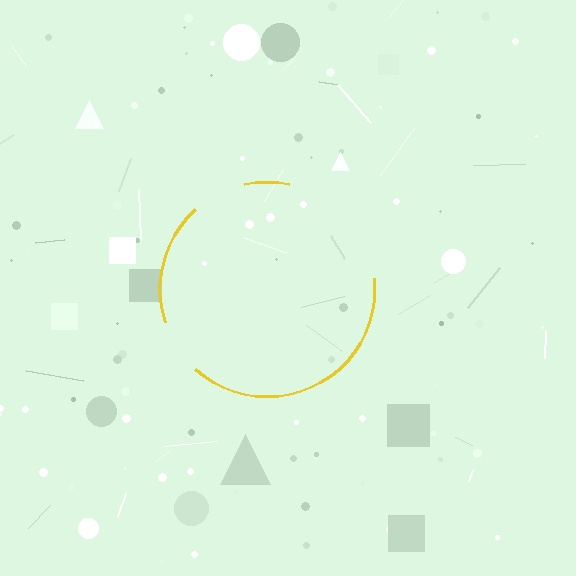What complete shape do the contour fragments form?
The contour fragments form a circle.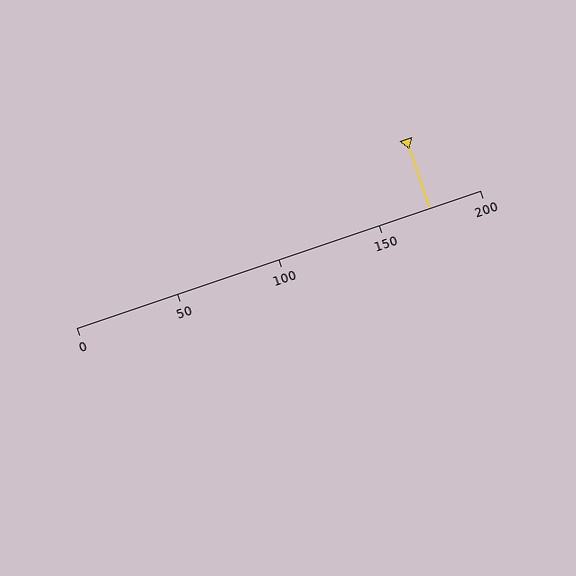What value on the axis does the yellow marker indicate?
The marker indicates approximately 175.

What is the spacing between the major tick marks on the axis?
The major ticks are spaced 50 apart.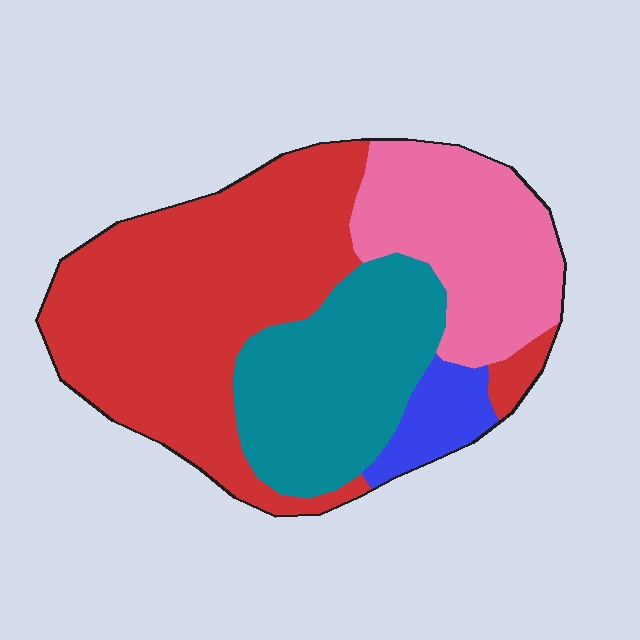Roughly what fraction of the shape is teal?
Teal takes up about one quarter (1/4) of the shape.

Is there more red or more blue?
Red.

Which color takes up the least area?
Blue, at roughly 5%.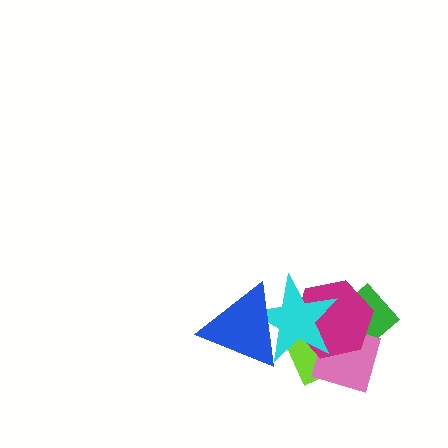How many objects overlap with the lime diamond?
5 objects overlap with the lime diamond.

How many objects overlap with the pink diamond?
4 objects overlap with the pink diamond.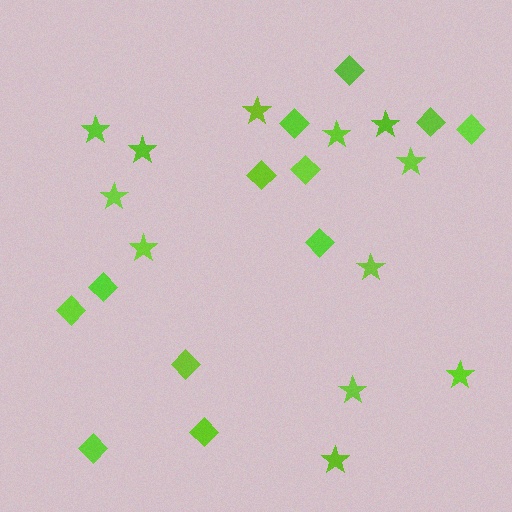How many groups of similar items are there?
There are 2 groups: one group of stars (12) and one group of diamonds (12).